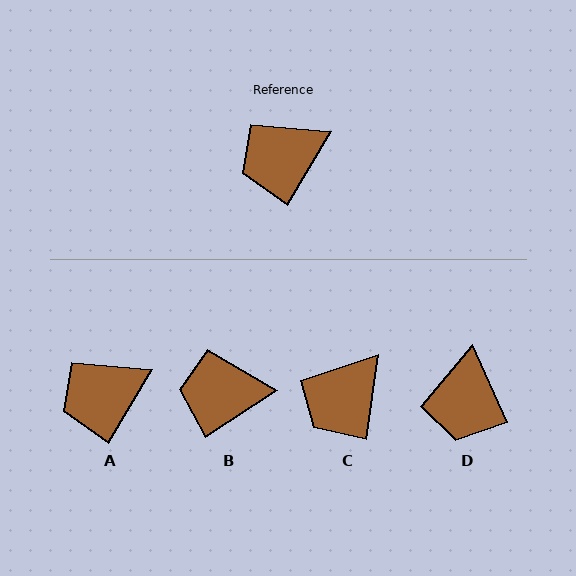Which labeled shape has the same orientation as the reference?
A.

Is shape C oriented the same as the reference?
No, it is off by about 23 degrees.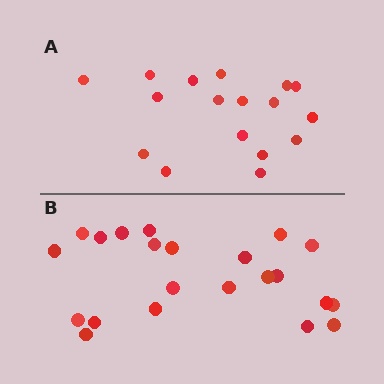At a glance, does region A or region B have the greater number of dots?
Region B (the bottom region) has more dots.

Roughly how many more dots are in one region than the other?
Region B has about 5 more dots than region A.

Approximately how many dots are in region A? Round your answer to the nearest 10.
About 20 dots. (The exact count is 17, which rounds to 20.)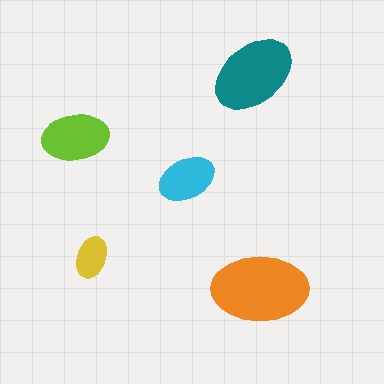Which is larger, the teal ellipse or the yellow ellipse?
The teal one.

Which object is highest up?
The teal ellipse is topmost.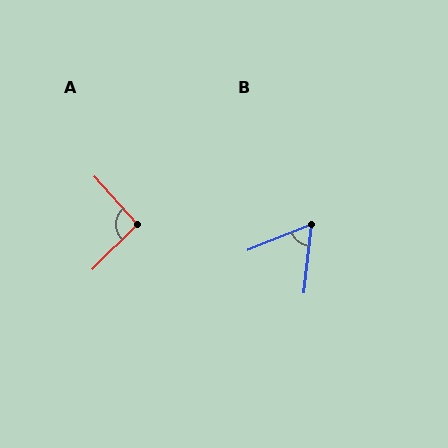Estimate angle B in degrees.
Approximately 62 degrees.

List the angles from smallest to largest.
B (62°), A (93°).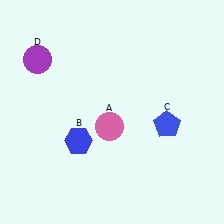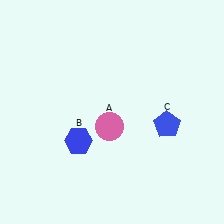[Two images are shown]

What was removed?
The purple circle (D) was removed in Image 2.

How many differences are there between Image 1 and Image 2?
There is 1 difference between the two images.